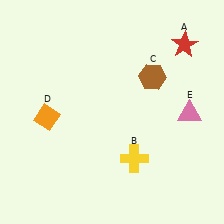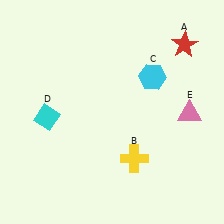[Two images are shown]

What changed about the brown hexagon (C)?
In Image 1, C is brown. In Image 2, it changed to cyan.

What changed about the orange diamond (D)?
In Image 1, D is orange. In Image 2, it changed to cyan.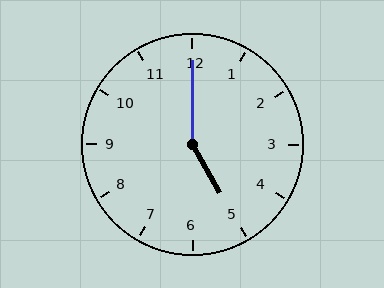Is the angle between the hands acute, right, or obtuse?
It is obtuse.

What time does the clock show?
5:00.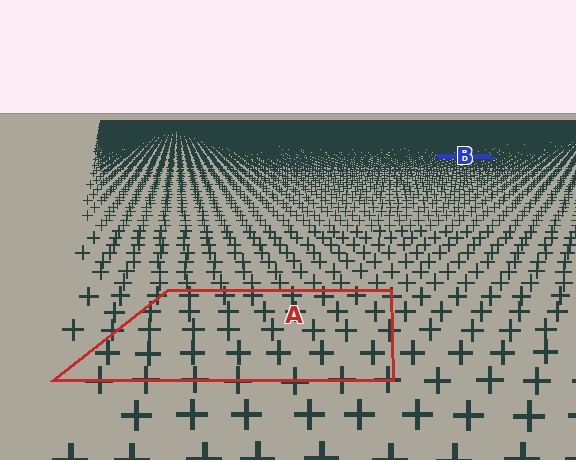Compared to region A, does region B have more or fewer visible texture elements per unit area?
Region B has more texture elements per unit area — they are packed more densely because it is farther away.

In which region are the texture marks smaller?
The texture marks are smaller in region B, because it is farther away.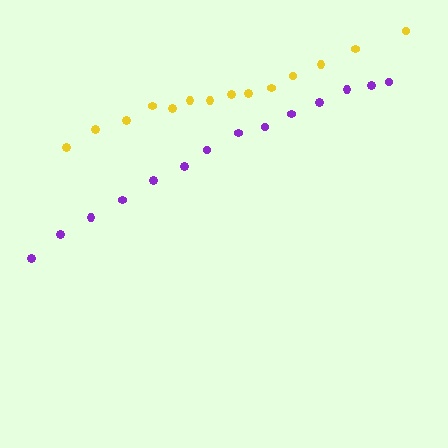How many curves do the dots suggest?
There are 2 distinct paths.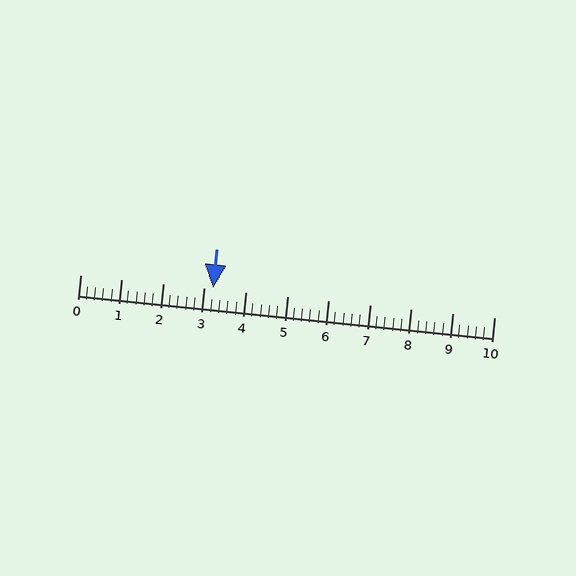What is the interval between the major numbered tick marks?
The major tick marks are spaced 1 units apart.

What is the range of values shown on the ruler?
The ruler shows values from 0 to 10.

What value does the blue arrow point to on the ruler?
The blue arrow points to approximately 3.2.